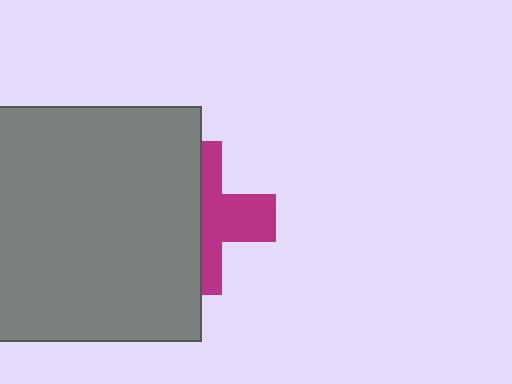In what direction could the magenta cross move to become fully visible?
The magenta cross could move right. That would shift it out from behind the gray square entirely.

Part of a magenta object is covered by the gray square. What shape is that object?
It is a cross.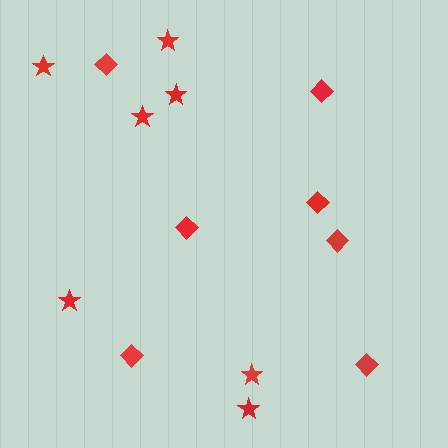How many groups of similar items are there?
There are 2 groups: one group of stars (7) and one group of diamonds (7).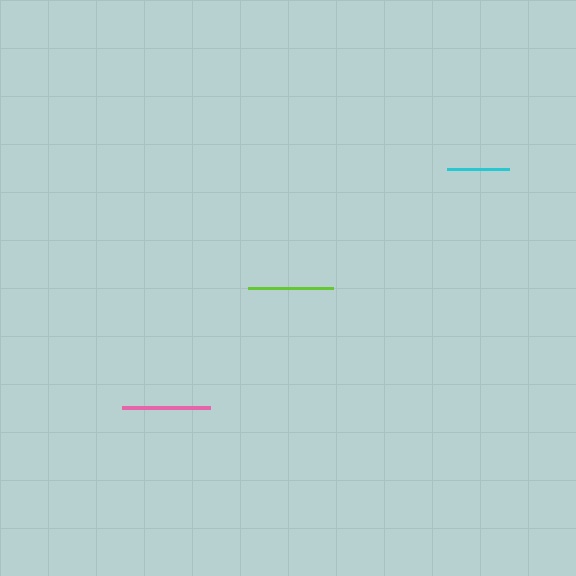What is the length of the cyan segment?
The cyan segment is approximately 63 pixels long.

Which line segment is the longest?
The pink line is the longest at approximately 88 pixels.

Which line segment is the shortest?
The cyan line is the shortest at approximately 63 pixels.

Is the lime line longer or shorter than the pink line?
The pink line is longer than the lime line.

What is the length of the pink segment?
The pink segment is approximately 88 pixels long.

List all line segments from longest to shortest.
From longest to shortest: pink, lime, cyan.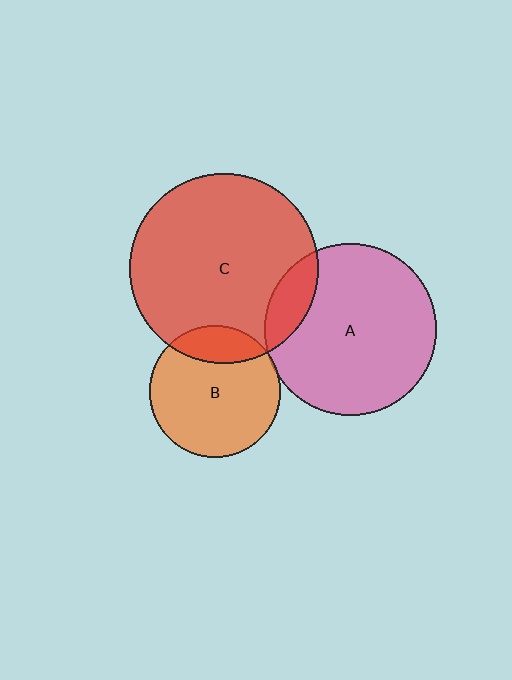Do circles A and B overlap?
Yes.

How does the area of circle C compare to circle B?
Approximately 2.1 times.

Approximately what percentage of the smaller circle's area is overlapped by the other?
Approximately 5%.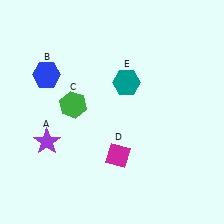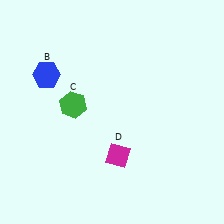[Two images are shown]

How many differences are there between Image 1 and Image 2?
There are 2 differences between the two images.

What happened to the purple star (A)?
The purple star (A) was removed in Image 2. It was in the bottom-left area of Image 1.